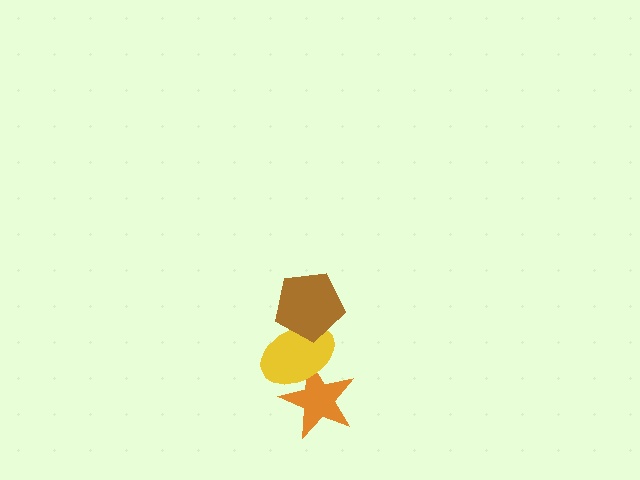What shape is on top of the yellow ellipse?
The brown pentagon is on top of the yellow ellipse.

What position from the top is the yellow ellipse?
The yellow ellipse is 2nd from the top.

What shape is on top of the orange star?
The yellow ellipse is on top of the orange star.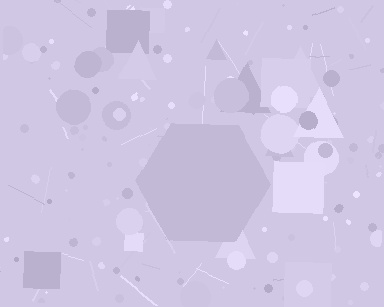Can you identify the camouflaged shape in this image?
The camouflaged shape is a hexagon.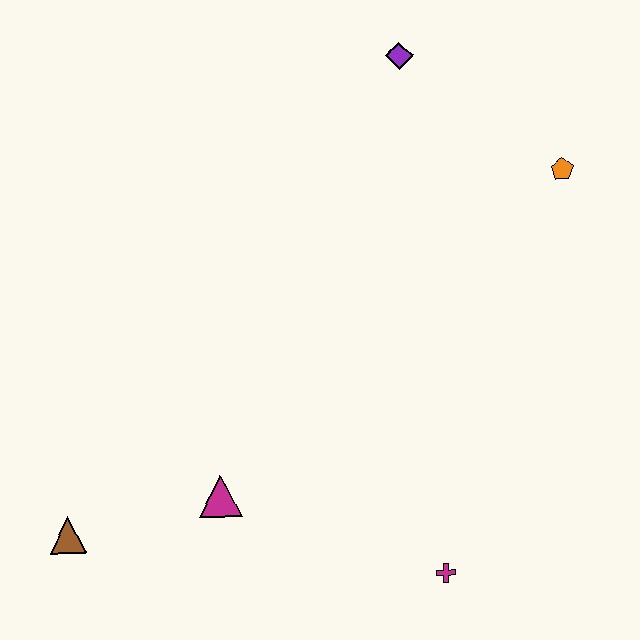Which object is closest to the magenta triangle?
The brown triangle is closest to the magenta triangle.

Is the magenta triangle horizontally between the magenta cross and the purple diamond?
No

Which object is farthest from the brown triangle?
The orange pentagon is farthest from the brown triangle.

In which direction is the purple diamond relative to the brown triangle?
The purple diamond is above the brown triangle.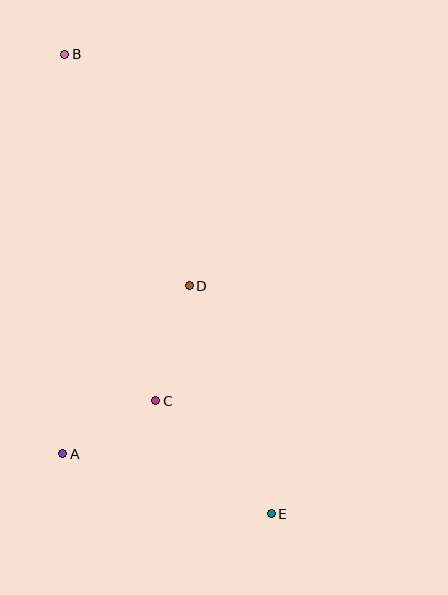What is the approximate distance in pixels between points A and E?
The distance between A and E is approximately 217 pixels.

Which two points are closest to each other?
Points A and C are closest to each other.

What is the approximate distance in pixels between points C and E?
The distance between C and E is approximately 161 pixels.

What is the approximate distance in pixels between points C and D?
The distance between C and D is approximately 120 pixels.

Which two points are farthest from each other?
Points B and E are farthest from each other.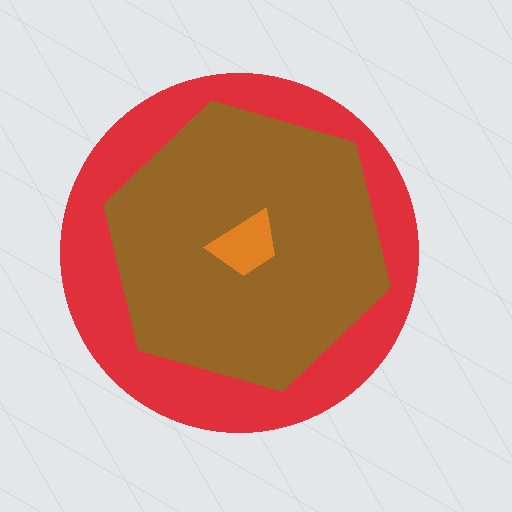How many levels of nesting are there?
3.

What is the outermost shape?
The red circle.